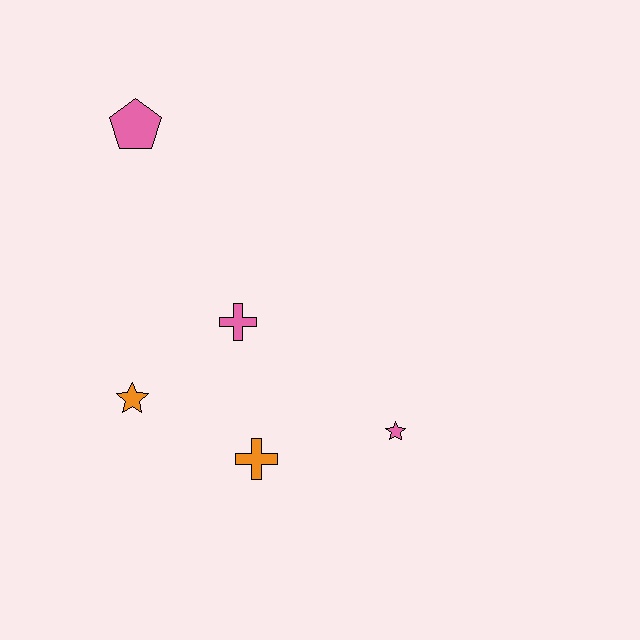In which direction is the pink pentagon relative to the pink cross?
The pink pentagon is above the pink cross.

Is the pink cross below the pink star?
No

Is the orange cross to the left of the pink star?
Yes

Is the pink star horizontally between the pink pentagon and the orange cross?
No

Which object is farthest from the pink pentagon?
The pink star is farthest from the pink pentagon.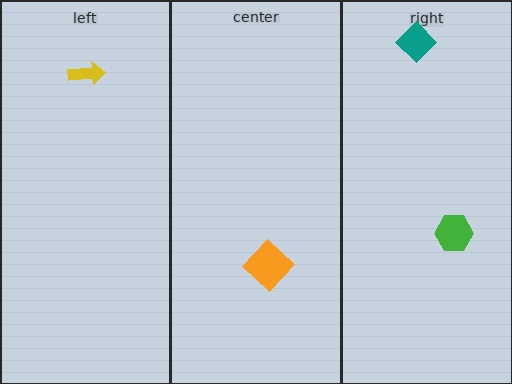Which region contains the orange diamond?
The center region.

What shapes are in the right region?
The green hexagon, the teal diamond.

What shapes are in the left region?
The yellow arrow.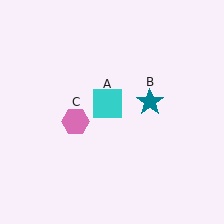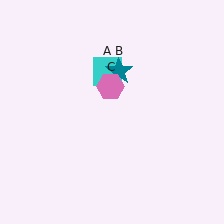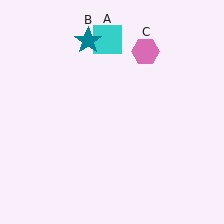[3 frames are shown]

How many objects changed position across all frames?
3 objects changed position: cyan square (object A), teal star (object B), pink hexagon (object C).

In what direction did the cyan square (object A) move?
The cyan square (object A) moved up.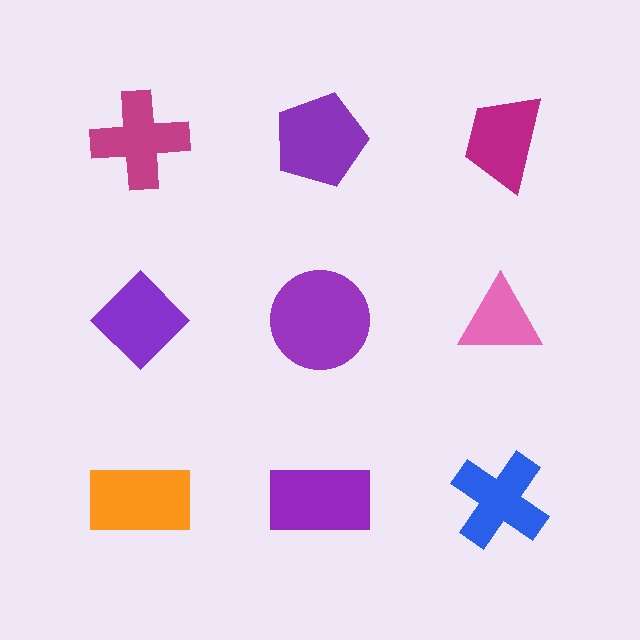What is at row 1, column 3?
A magenta trapezoid.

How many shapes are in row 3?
3 shapes.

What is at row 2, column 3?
A pink triangle.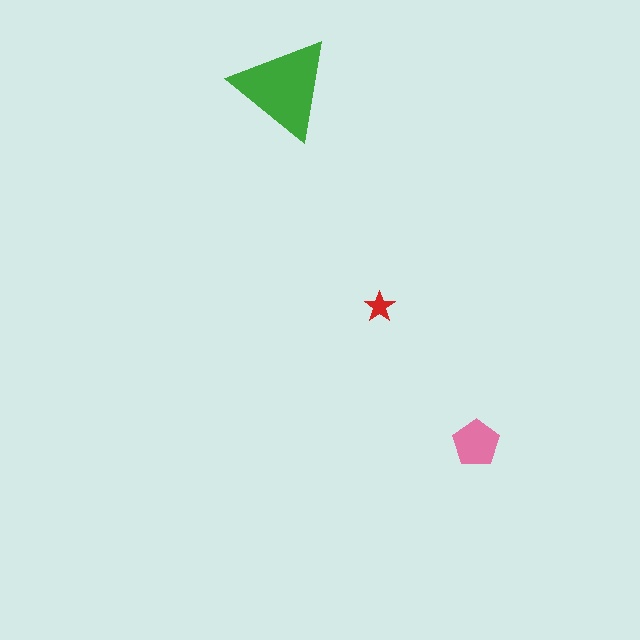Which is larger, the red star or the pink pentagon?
The pink pentagon.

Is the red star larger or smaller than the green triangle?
Smaller.